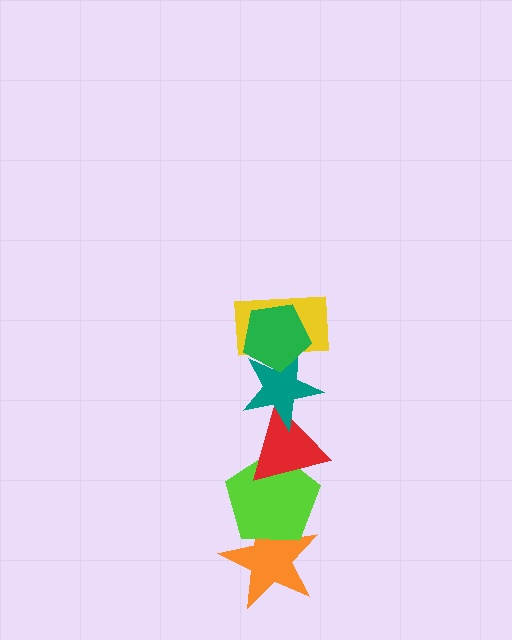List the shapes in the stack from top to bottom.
From top to bottom: the green pentagon, the yellow rectangle, the teal star, the red triangle, the lime pentagon, the orange star.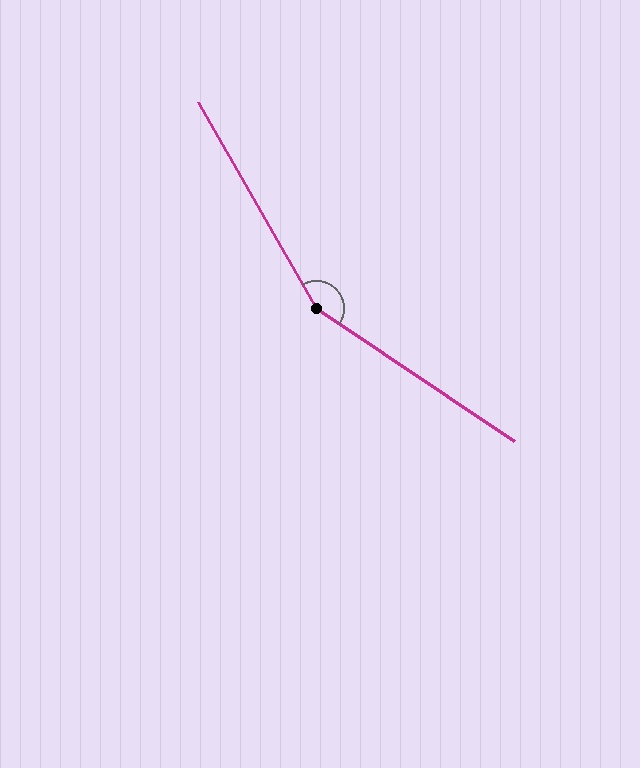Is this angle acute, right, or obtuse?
It is obtuse.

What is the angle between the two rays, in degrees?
Approximately 154 degrees.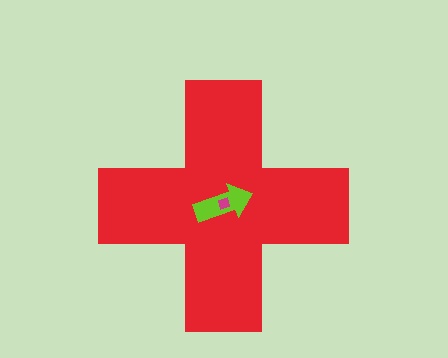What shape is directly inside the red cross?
The lime arrow.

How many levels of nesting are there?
3.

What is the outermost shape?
The red cross.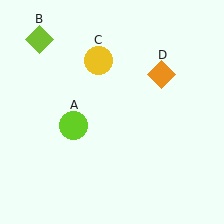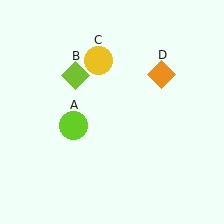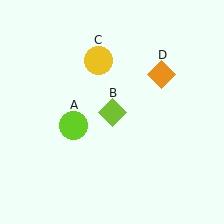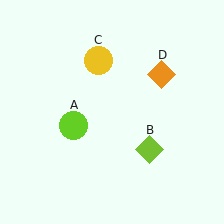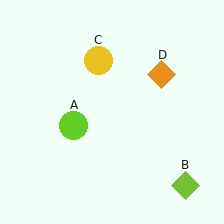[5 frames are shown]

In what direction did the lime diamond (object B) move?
The lime diamond (object B) moved down and to the right.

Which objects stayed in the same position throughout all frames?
Lime circle (object A) and yellow circle (object C) and orange diamond (object D) remained stationary.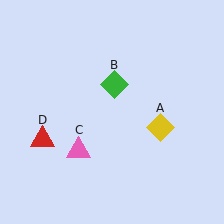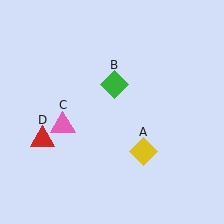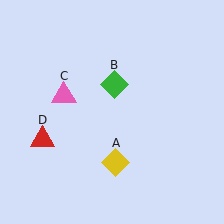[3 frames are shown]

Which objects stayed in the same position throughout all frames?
Green diamond (object B) and red triangle (object D) remained stationary.